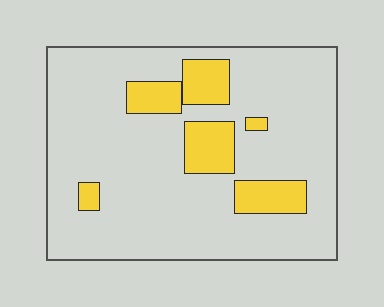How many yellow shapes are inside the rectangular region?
6.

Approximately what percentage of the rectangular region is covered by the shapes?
Approximately 15%.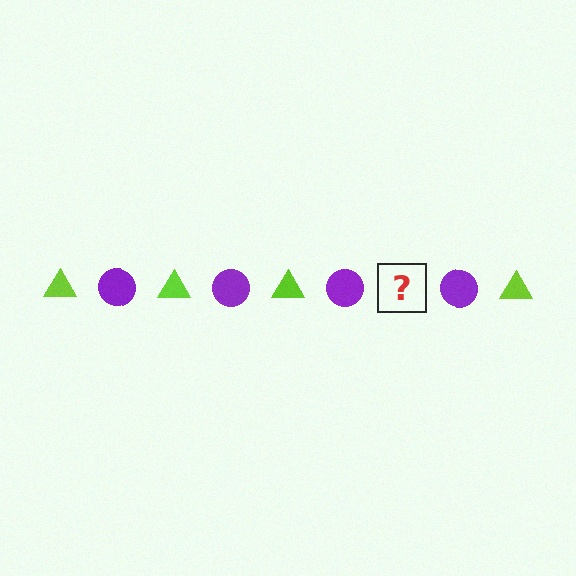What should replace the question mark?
The question mark should be replaced with a lime triangle.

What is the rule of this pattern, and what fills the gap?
The rule is that the pattern alternates between lime triangle and purple circle. The gap should be filled with a lime triangle.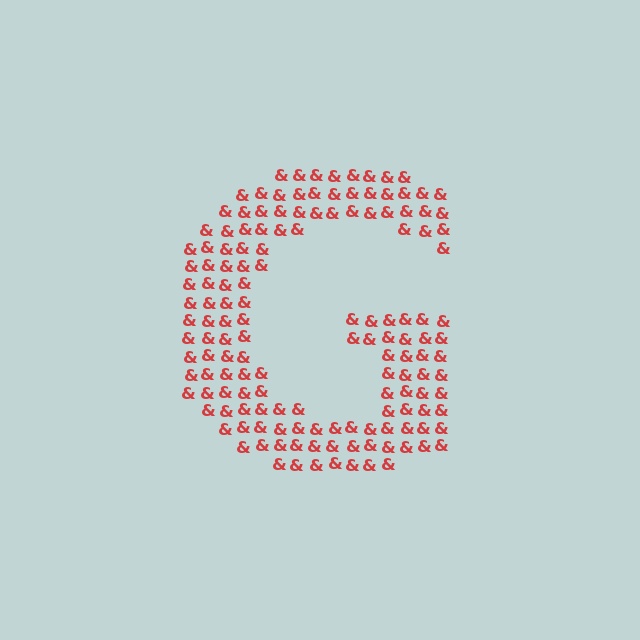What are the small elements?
The small elements are ampersands.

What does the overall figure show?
The overall figure shows the letter G.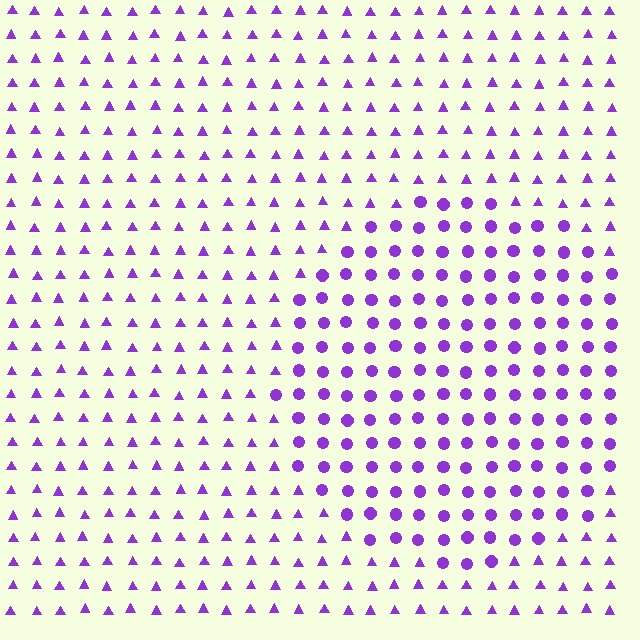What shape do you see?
I see a circle.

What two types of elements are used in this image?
The image uses circles inside the circle region and triangles outside it.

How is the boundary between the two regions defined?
The boundary is defined by a change in element shape: circles inside vs. triangles outside. All elements share the same color and spacing.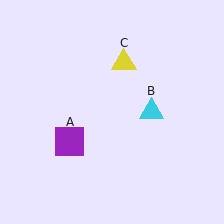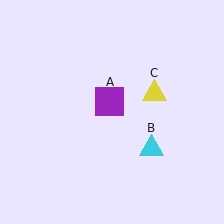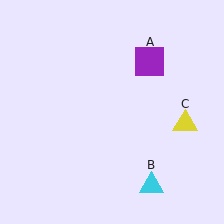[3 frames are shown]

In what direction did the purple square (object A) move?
The purple square (object A) moved up and to the right.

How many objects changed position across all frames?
3 objects changed position: purple square (object A), cyan triangle (object B), yellow triangle (object C).